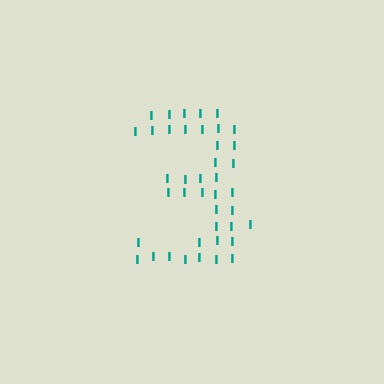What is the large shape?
The large shape is the digit 3.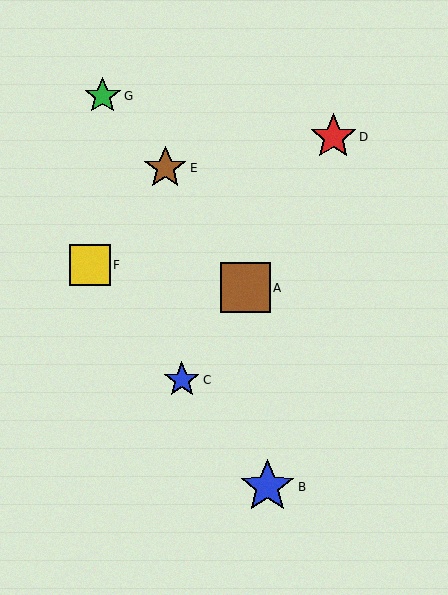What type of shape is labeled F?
Shape F is a yellow square.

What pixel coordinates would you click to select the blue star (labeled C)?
Click at (182, 380) to select the blue star C.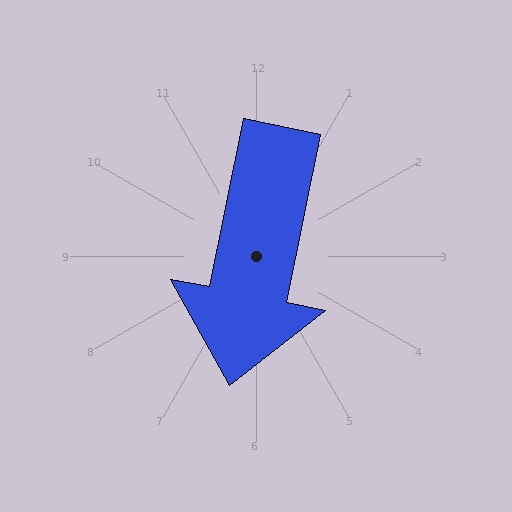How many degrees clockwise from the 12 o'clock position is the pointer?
Approximately 191 degrees.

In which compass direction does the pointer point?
South.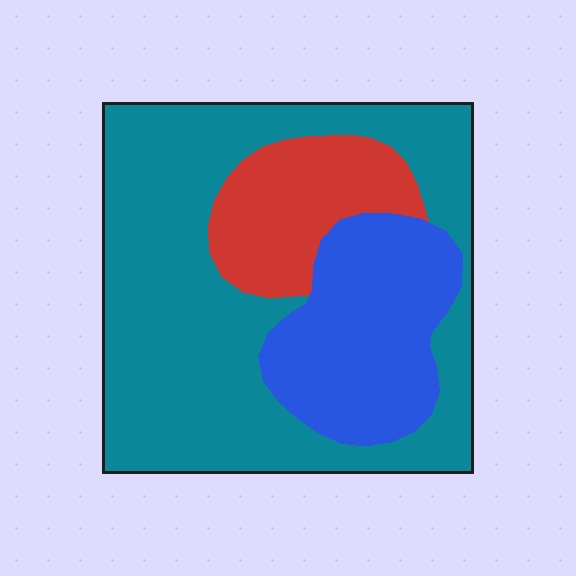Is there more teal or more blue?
Teal.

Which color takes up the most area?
Teal, at roughly 60%.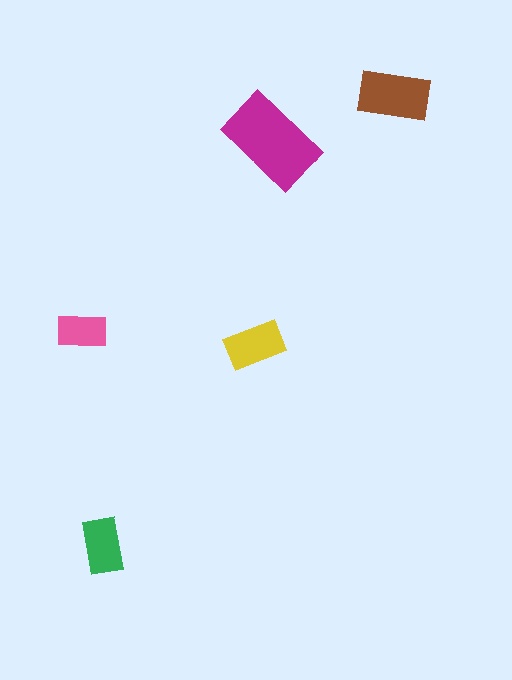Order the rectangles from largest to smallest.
the magenta one, the brown one, the yellow one, the green one, the pink one.